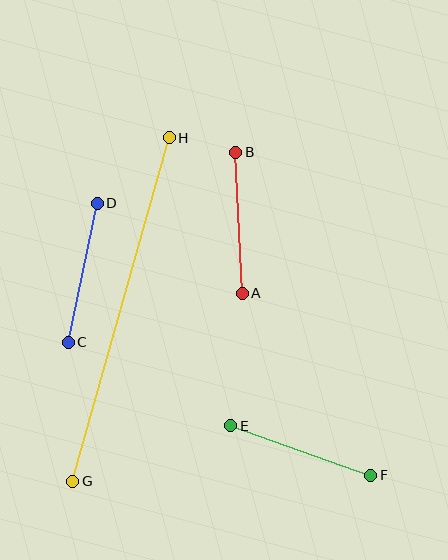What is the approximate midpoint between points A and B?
The midpoint is at approximately (239, 223) pixels.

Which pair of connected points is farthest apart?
Points G and H are farthest apart.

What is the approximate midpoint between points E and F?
The midpoint is at approximately (301, 450) pixels.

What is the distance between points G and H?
The distance is approximately 357 pixels.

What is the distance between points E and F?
The distance is approximately 148 pixels.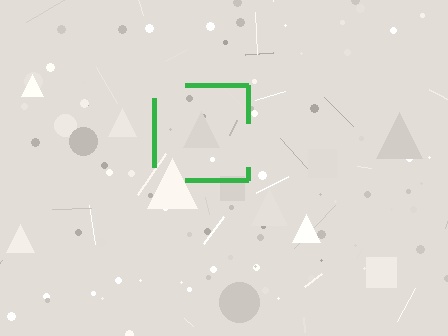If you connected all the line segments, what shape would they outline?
They would outline a square.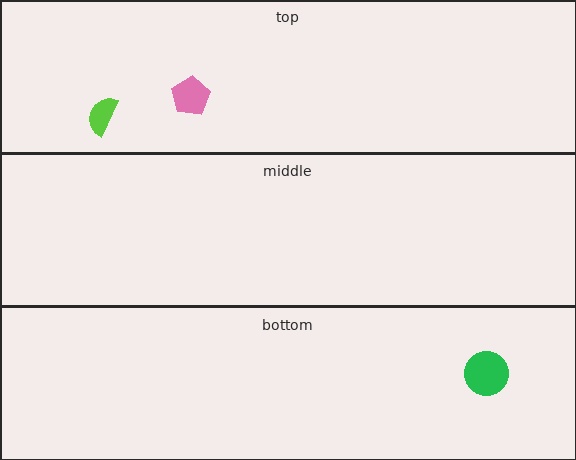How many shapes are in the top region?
2.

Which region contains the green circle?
The bottom region.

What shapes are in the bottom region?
The green circle.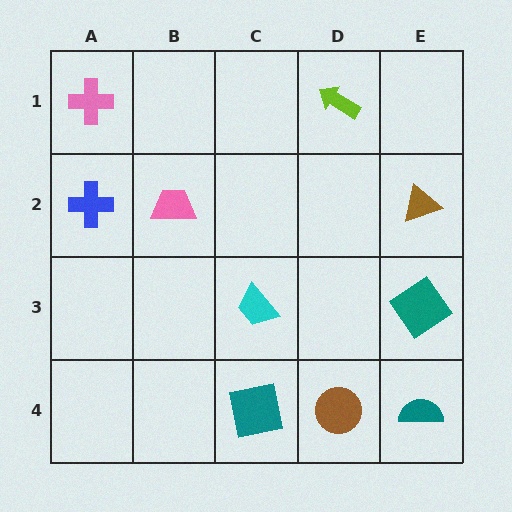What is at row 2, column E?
A brown triangle.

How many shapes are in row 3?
2 shapes.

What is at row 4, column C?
A teal square.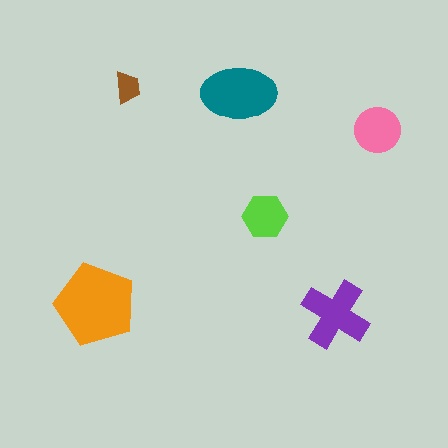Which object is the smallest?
The brown trapezoid.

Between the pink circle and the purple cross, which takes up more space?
The purple cross.